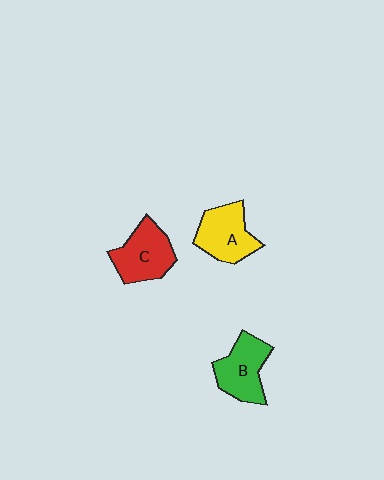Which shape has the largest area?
Shape C (red).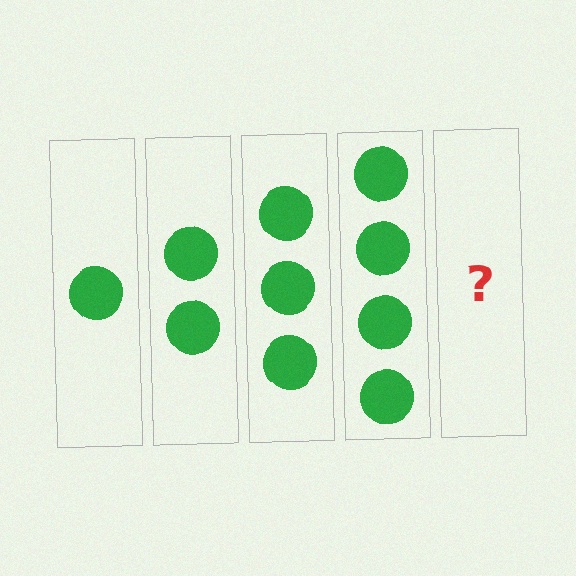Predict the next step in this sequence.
The next step is 5 circles.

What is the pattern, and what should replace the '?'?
The pattern is that each step adds one more circle. The '?' should be 5 circles.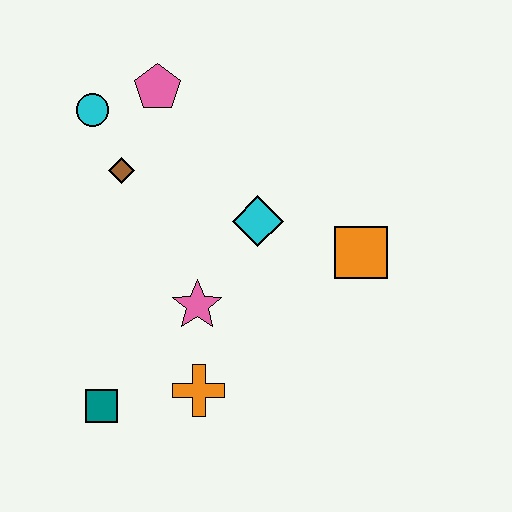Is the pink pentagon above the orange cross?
Yes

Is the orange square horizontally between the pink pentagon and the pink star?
No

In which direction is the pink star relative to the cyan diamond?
The pink star is below the cyan diamond.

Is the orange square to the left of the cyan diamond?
No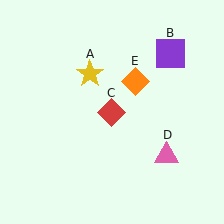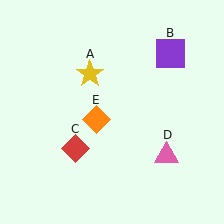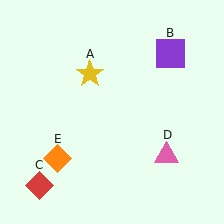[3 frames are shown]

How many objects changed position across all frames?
2 objects changed position: red diamond (object C), orange diamond (object E).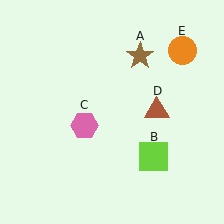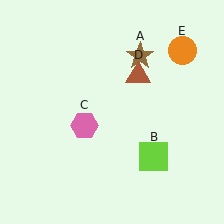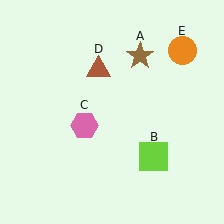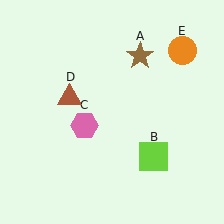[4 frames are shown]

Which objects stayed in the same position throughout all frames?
Brown star (object A) and lime square (object B) and pink hexagon (object C) and orange circle (object E) remained stationary.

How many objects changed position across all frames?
1 object changed position: brown triangle (object D).